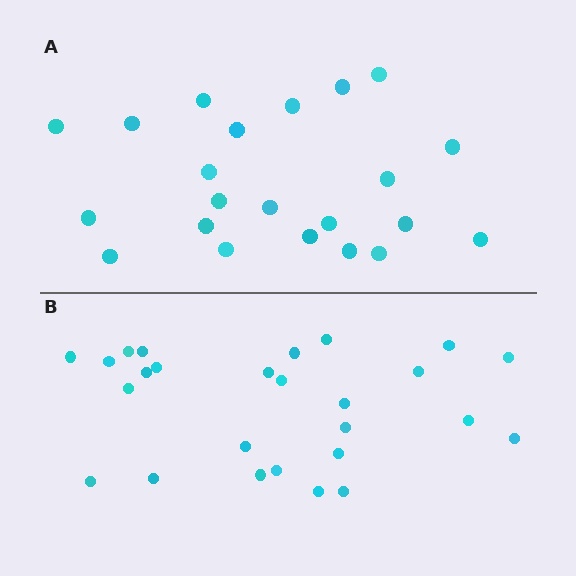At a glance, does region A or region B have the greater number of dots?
Region B (the bottom region) has more dots.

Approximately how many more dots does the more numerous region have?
Region B has about 4 more dots than region A.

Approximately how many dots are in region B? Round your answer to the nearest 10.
About 30 dots. (The exact count is 26, which rounds to 30.)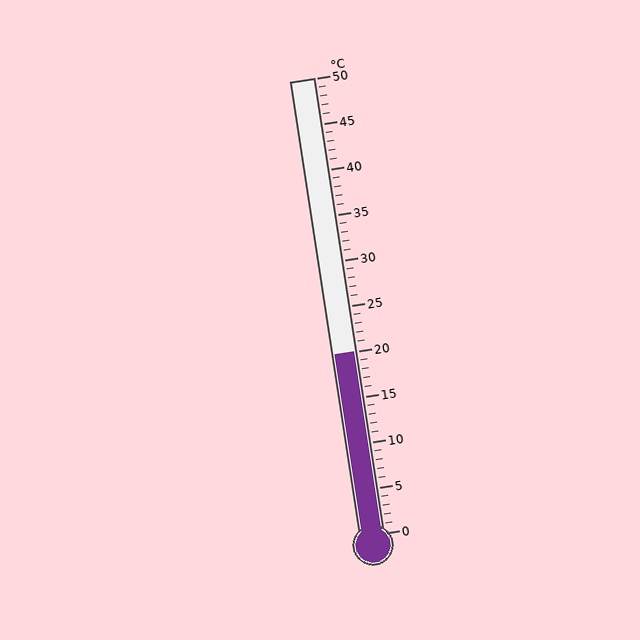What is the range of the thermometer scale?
The thermometer scale ranges from 0°C to 50°C.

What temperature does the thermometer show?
The thermometer shows approximately 20°C.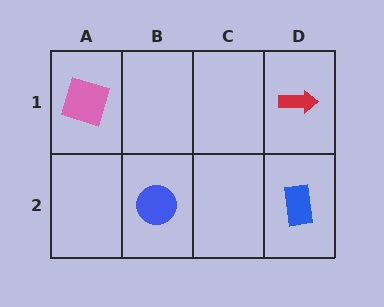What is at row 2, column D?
A blue rectangle.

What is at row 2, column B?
A blue circle.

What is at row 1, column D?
A red arrow.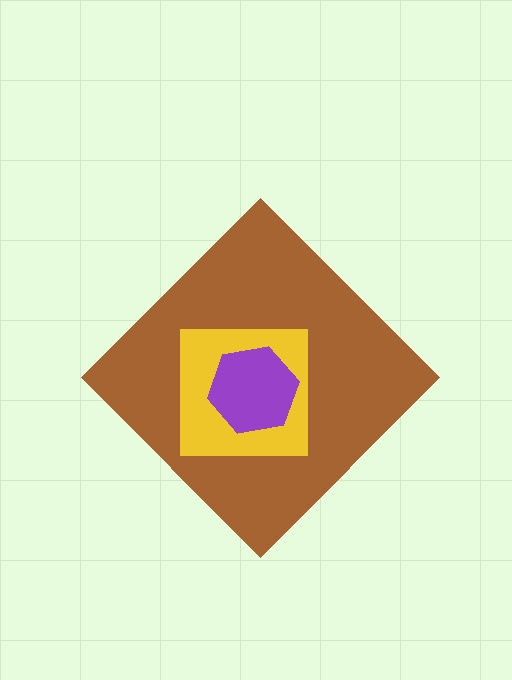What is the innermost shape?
The purple hexagon.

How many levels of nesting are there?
3.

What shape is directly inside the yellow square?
The purple hexagon.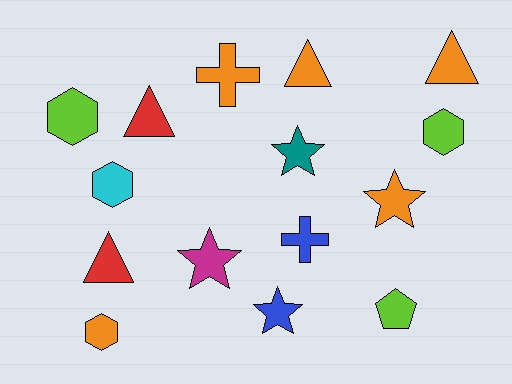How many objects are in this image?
There are 15 objects.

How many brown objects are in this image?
There are no brown objects.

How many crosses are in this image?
There are 2 crosses.